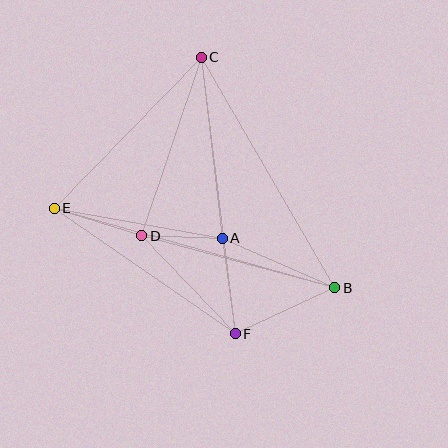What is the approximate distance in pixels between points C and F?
The distance between C and F is approximately 279 pixels.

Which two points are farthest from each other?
Points B and E are farthest from each other.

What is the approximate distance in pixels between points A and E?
The distance between A and E is approximately 171 pixels.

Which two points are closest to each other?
Points A and D are closest to each other.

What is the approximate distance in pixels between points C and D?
The distance between C and D is approximately 188 pixels.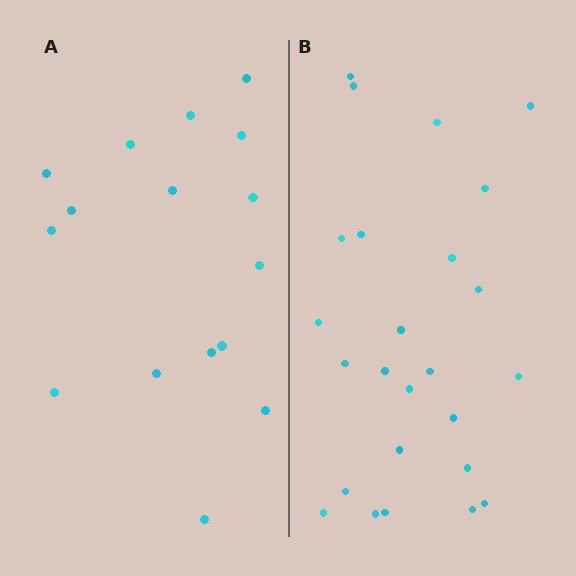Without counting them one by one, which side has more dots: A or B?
Region B (the right region) has more dots.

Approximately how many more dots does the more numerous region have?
Region B has roughly 8 or so more dots than region A.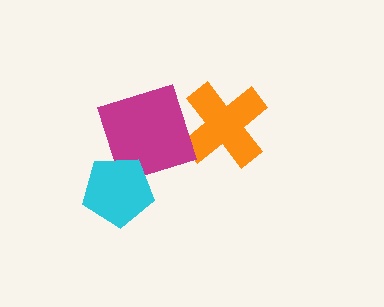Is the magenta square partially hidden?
Yes, it is partially covered by another shape.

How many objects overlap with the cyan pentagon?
1 object overlaps with the cyan pentagon.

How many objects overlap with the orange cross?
0 objects overlap with the orange cross.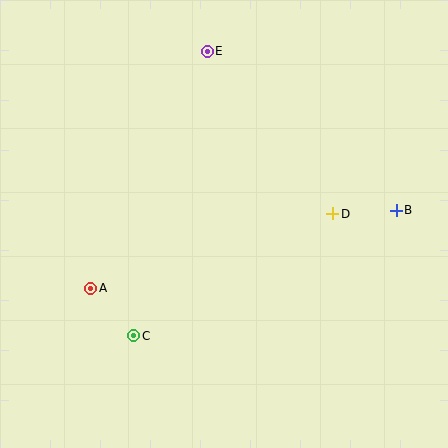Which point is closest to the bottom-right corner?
Point B is closest to the bottom-right corner.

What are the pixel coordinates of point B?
Point B is at (396, 210).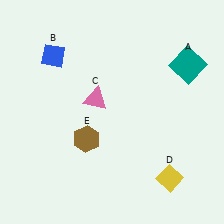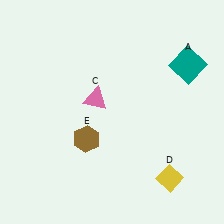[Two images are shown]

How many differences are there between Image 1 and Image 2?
There is 1 difference between the two images.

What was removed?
The blue diamond (B) was removed in Image 2.